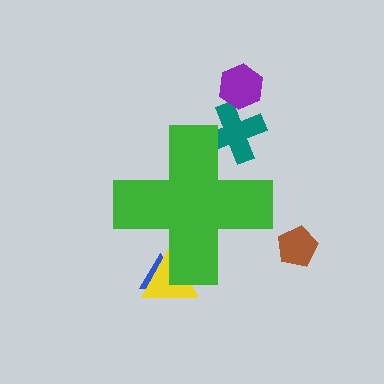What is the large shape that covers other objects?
A green cross.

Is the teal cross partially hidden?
Yes, the teal cross is partially hidden behind the green cross.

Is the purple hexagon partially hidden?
No, the purple hexagon is fully visible.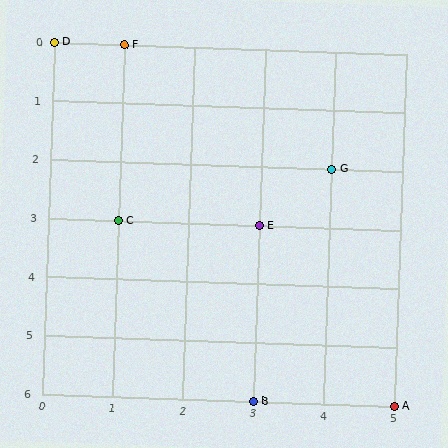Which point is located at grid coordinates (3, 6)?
Point B is at (3, 6).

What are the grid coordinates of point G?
Point G is at grid coordinates (4, 2).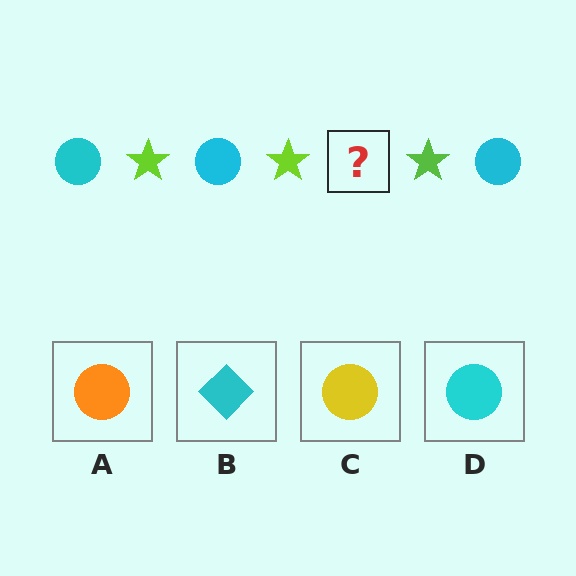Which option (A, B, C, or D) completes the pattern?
D.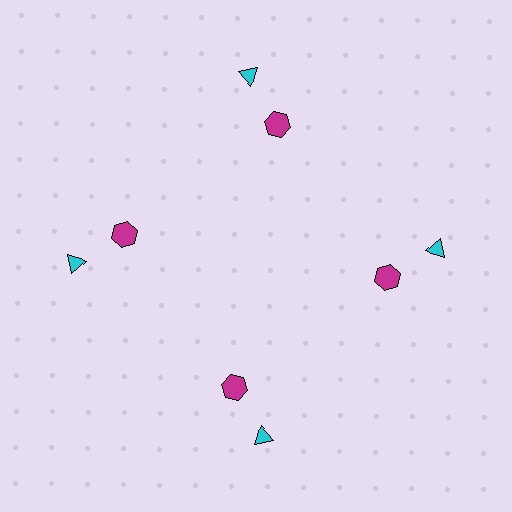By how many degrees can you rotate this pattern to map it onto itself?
The pattern maps onto itself every 90 degrees of rotation.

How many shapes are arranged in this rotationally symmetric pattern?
There are 8 shapes, arranged in 4 groups of 2.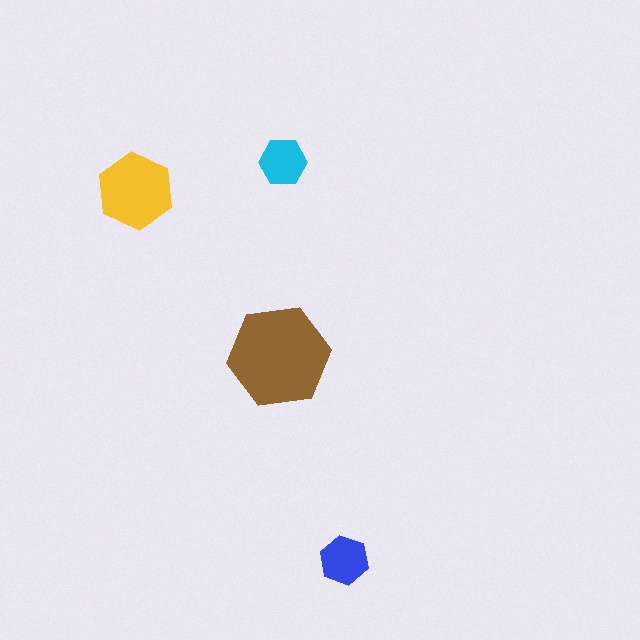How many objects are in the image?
There are 4 objects in the image.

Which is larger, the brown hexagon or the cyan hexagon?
The brown one.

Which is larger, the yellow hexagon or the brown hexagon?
The brown one.